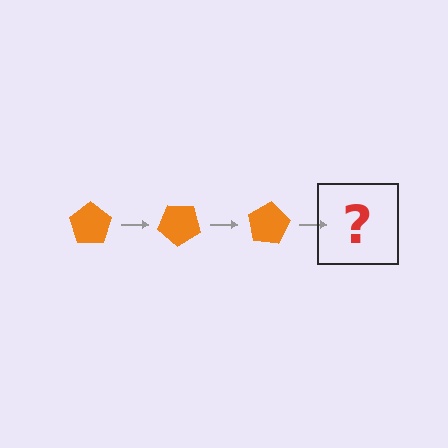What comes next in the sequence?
The next element should be an orange pentagon rotated 120 degrees.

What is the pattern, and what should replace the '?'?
The pattern is that the pentagon rotates 40 degrees each step. The '?' should be an orange pentagon rotated 120 degrees.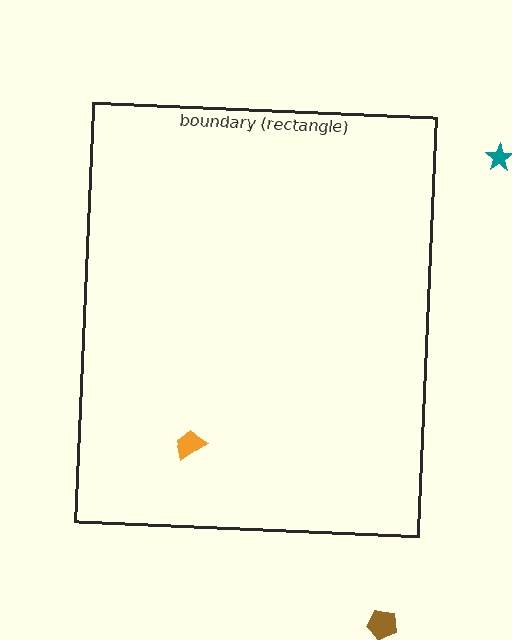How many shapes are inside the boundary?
1 inside, 2 outside.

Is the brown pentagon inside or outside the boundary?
Outside.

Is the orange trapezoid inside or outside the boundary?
Inside.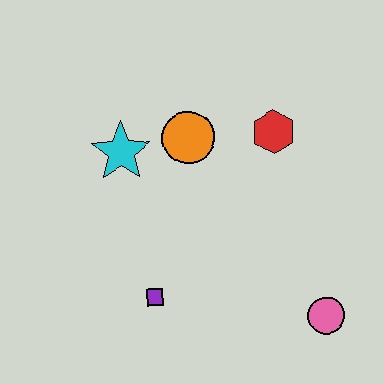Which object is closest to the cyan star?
The orange circle is closest to the cyan star.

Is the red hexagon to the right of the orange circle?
Yes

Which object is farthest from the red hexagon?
The purple square is farthest from the red hexagon.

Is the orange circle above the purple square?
Yes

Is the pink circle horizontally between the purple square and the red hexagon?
No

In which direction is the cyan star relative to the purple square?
The cyan star is above the purple square.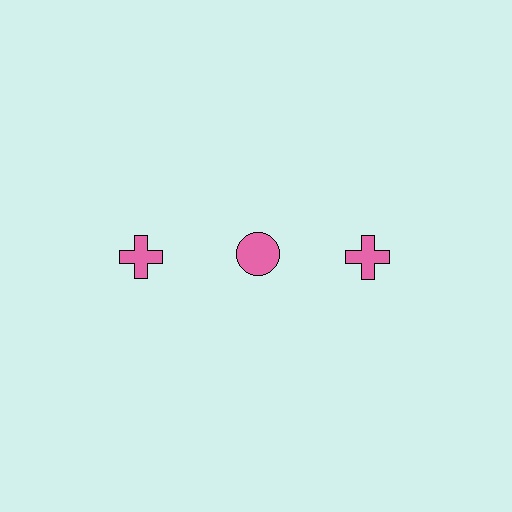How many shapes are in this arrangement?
There are 3 shapes arranged in a grid pattern.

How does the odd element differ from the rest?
It has a different shape: circle instead of cross.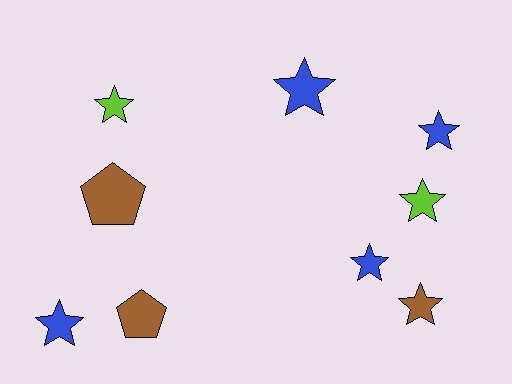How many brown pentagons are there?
There are 2 brown pentagons.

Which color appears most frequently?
Blue, with 4 objects.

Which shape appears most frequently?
Star, with 7 objects.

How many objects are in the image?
There are 9 objects.